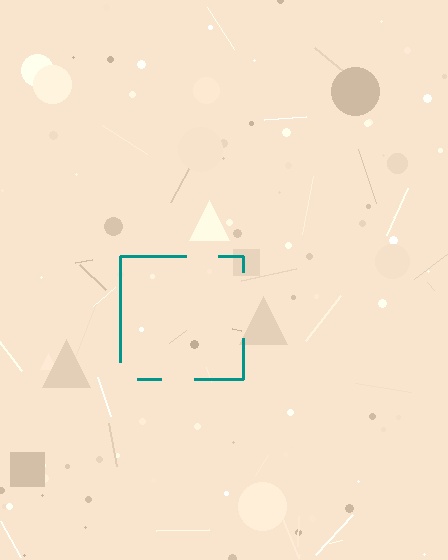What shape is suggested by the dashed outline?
The dashed outline suggests a square.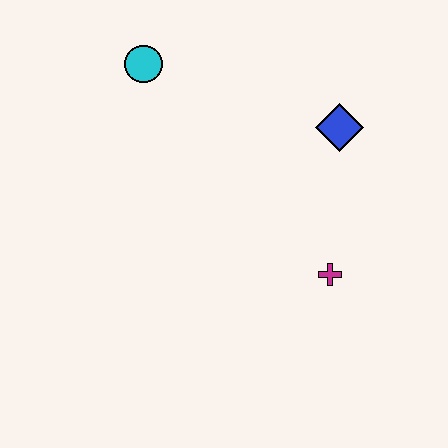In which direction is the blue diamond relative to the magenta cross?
The blue diamond is above the magenta cross.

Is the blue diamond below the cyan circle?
Yes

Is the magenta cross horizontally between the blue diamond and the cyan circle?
Yes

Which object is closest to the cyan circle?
The blue diamond is closest to the cyan circle.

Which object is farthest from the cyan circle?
The magenta cross is farthest from the cyan circle.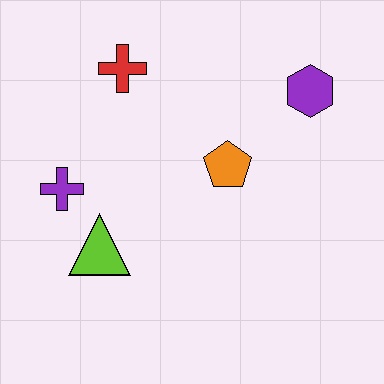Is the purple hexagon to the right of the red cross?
Yes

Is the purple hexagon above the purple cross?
Yes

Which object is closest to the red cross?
The purple cross is closest to the red cross.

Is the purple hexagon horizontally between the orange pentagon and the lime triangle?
No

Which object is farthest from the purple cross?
The purple hexagon is farthest from the purple cross.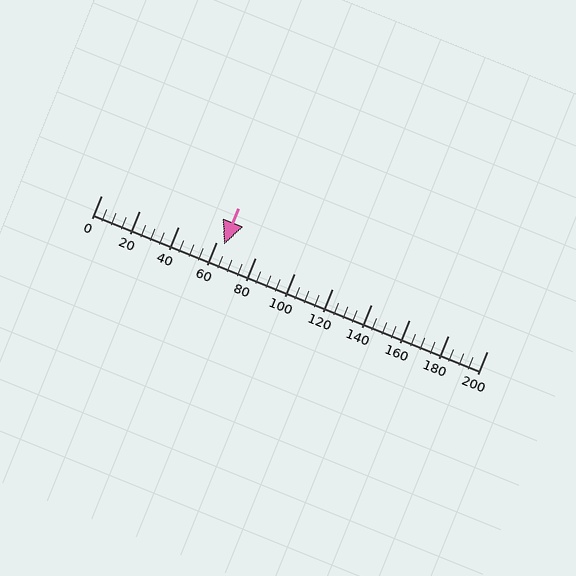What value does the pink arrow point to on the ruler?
The pink arrow points to approximately 64.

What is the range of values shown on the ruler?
The ruler shows values from 0 to 200.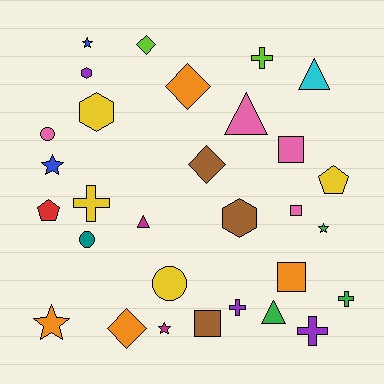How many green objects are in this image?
There are 3 green objects.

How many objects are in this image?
There are 30 objects.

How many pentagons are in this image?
There are 2 pentagons.